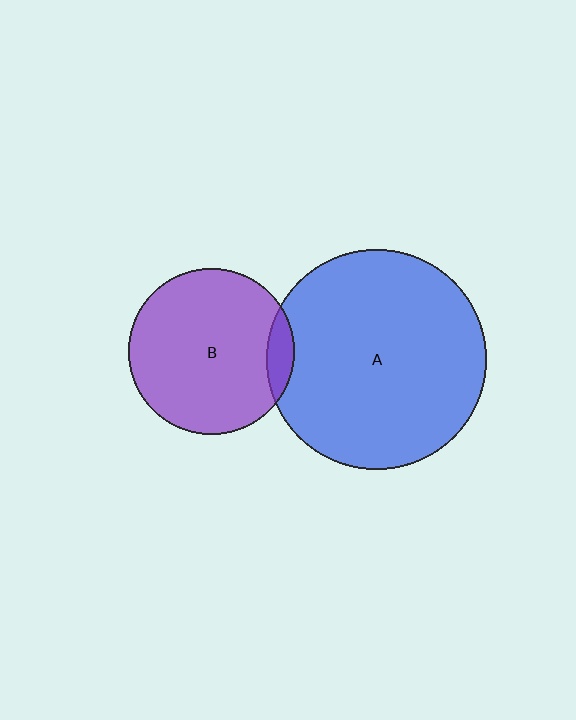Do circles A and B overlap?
Yes.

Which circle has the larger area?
Circle A (blue).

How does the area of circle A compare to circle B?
Approximately 1.8 times.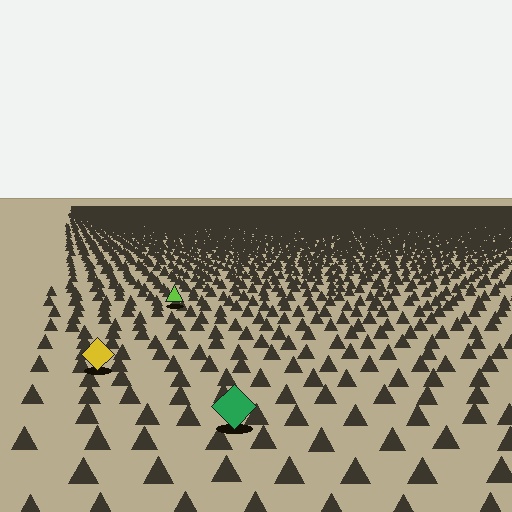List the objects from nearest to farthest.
From nearest to farthest: the green diamond, the yellow diamond, the lime triangle.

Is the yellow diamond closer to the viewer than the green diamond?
No. The green diamond is closer — you can tell from the texture gradient: the ground texture is coarser near it.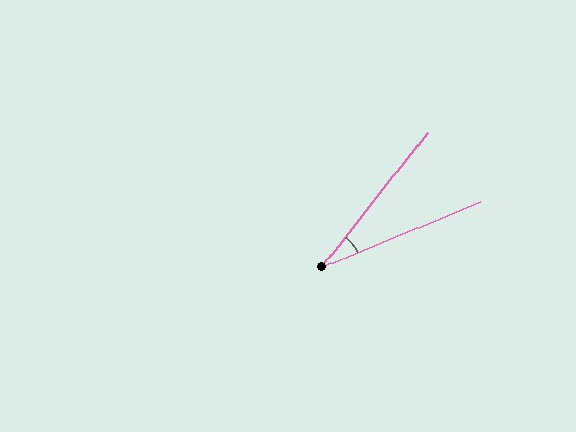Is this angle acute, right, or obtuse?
It is acute.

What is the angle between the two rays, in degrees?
Approximately 29 degrees.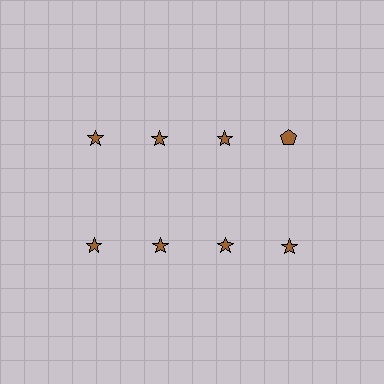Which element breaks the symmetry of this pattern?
The brown pentagon in the top row, second from right column breaks the symmetry. All other shapes are brown stars.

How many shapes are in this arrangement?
There are 8 shapes arranged in a grid pattern.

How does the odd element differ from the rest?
It has a different shape: pentagon instead of star.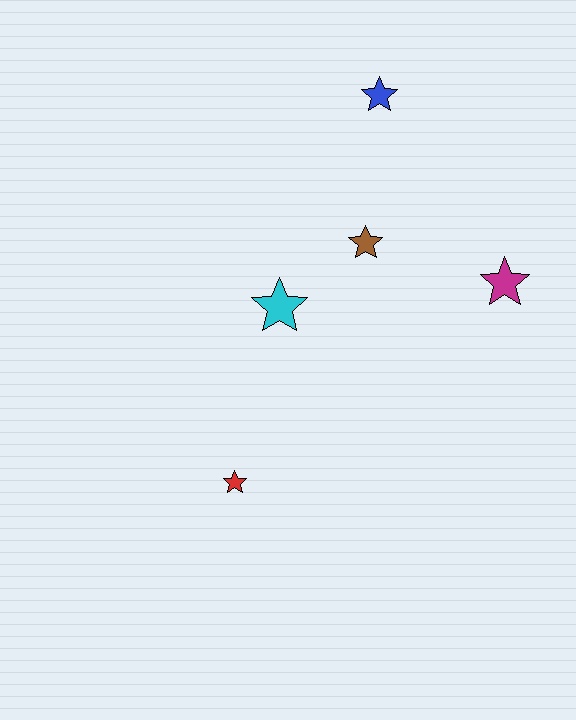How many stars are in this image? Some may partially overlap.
There are 5 stars.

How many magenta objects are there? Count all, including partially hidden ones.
There is 1 magenta object.